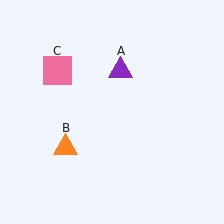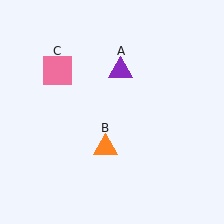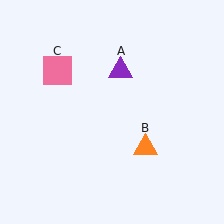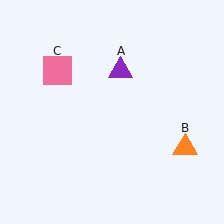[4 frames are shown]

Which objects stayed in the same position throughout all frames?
Purple triangle (object A) and pink square (object C) remained stationary.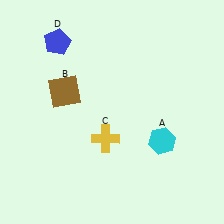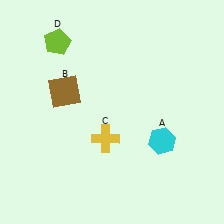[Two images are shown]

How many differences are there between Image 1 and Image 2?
There is 1 difference between the two images.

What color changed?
The pentagon (D) changed from blue in Image 1 to lime in Image 2.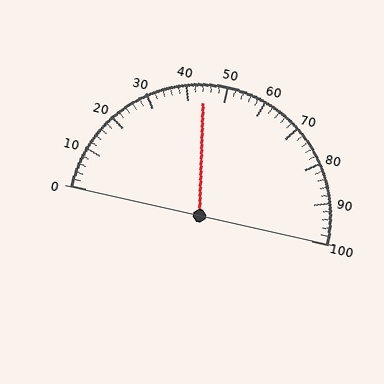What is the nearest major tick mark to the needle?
The nearest major tick mark is 40.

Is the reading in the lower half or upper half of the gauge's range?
The reading is in the lower half of the range (0 to 100).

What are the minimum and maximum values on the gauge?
The gauge ranges from 0 to 100.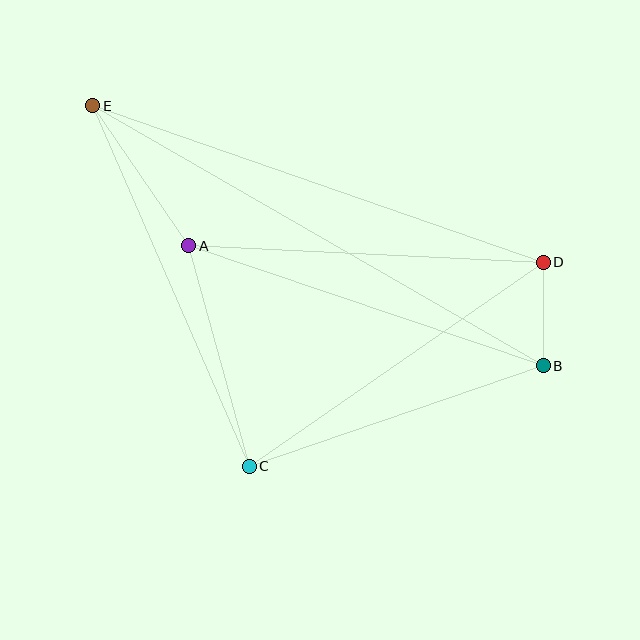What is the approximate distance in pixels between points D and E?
The distance between D and E is approximately 477 pixels.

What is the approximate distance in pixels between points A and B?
The distance between A and B is approximately 374 pixels.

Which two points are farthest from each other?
Points B and E are farthest from each other.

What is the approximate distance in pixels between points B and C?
The distance between B and C is approximately 311 pixels.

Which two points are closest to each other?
Points B and D are closest to each other.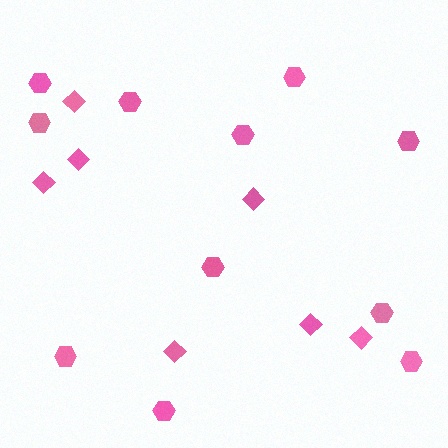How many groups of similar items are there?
There are 2 groups: one group of hexagons (11) and one group of diamonds (7).